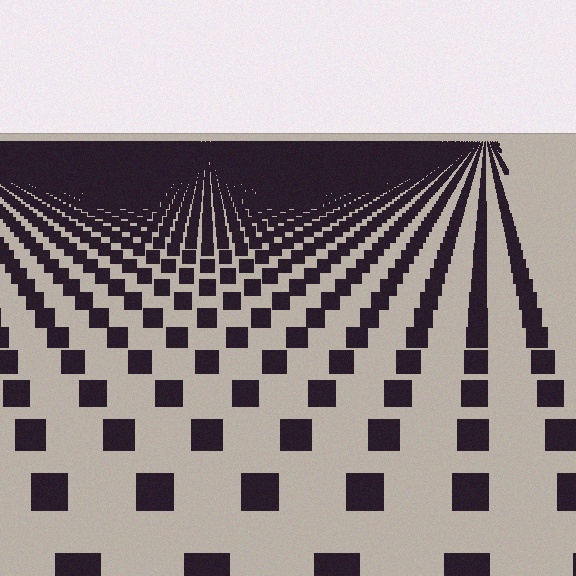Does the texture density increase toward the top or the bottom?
Density increases toward the top.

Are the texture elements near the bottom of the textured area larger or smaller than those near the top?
Larger. Near the bottom, elements are closer to the viewer and appear at a bigger on-screen size.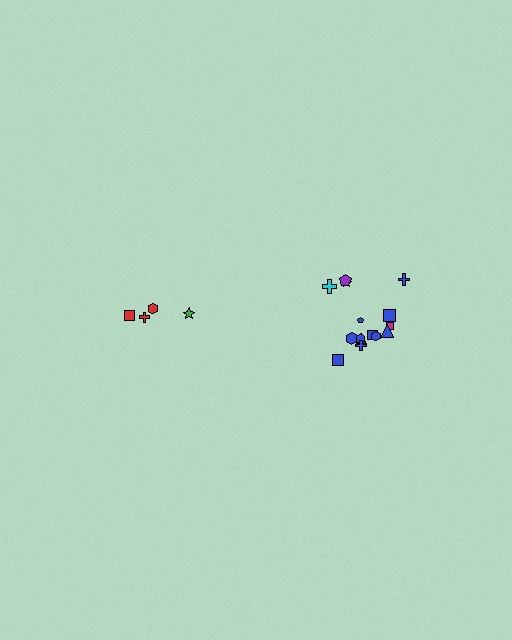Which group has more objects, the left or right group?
The right group.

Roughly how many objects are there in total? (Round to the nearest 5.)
Roughly 20 objects in total.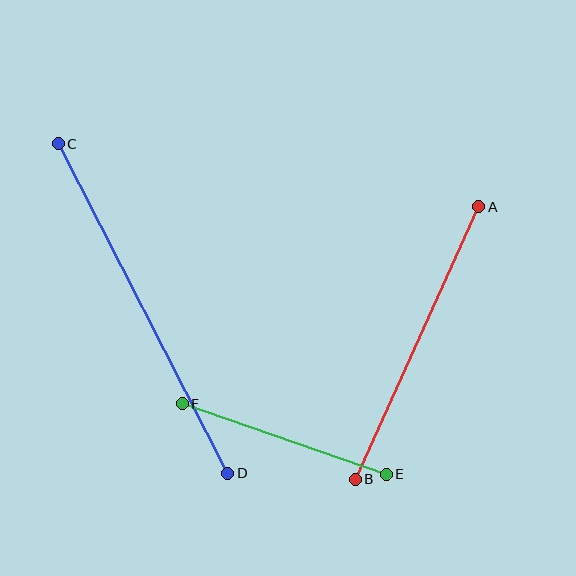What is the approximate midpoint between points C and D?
The midpoint is at approximately (143, 309) pixels.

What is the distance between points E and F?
The distance is approximately 216 pixels.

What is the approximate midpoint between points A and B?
The midpoint is at approximately (417, 343) pixels.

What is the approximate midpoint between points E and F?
The midpoint is at approximately (284, 439) pixels.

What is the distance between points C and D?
The distance is approximately 371 pixels.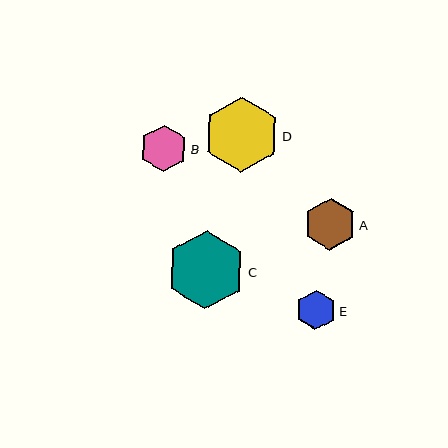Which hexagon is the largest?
Hexagon C is the largest with a size of approximately 78 pixels.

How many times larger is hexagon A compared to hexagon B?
Hexagon A is approximately 1.1 times the size of hexagon B.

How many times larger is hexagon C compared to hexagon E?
Hexagon C is approximately 2.0 times the size of hexagon E.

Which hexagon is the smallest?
Hexagon E is the smallest with a size of approximately 40 pixels.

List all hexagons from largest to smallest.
From largest to smallest: C, D, A, B, E.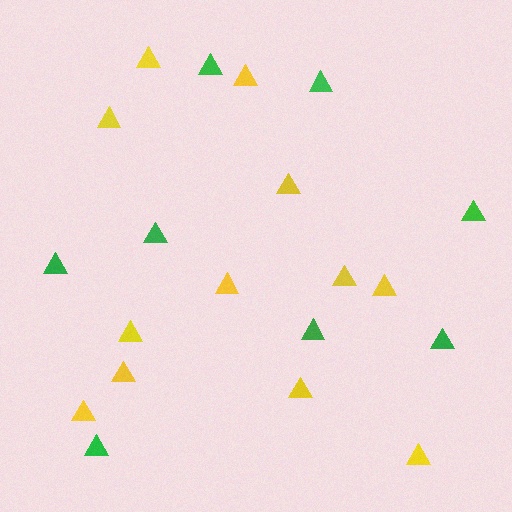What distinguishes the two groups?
There are 2 groups: one group of yellow triangles (12) and one group of green triangles (8).